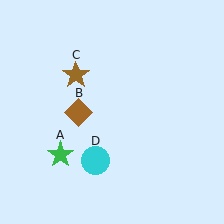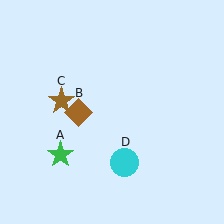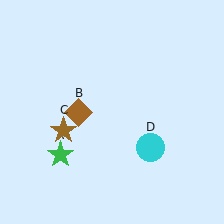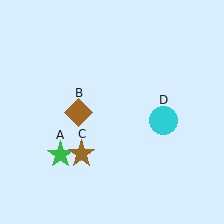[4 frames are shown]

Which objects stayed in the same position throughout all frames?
Green star (object A) and brown diamond (object B) remained stationary.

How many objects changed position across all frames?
2 objects changed position: brown star (object C), cyan circle (object D).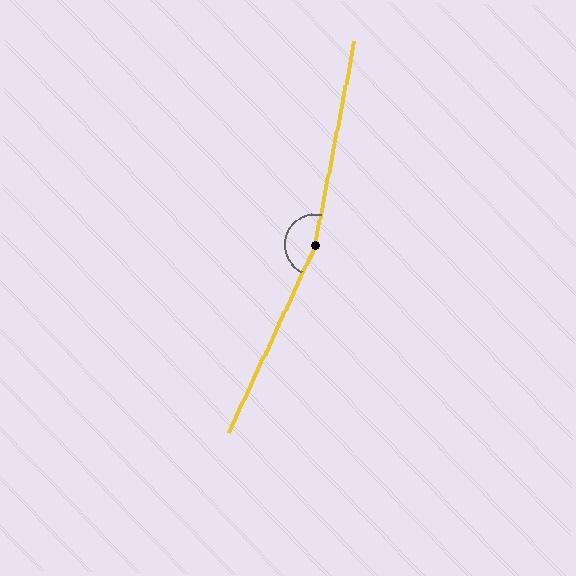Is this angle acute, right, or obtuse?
It is obtuse.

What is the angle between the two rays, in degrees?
Approximately 166 degrees.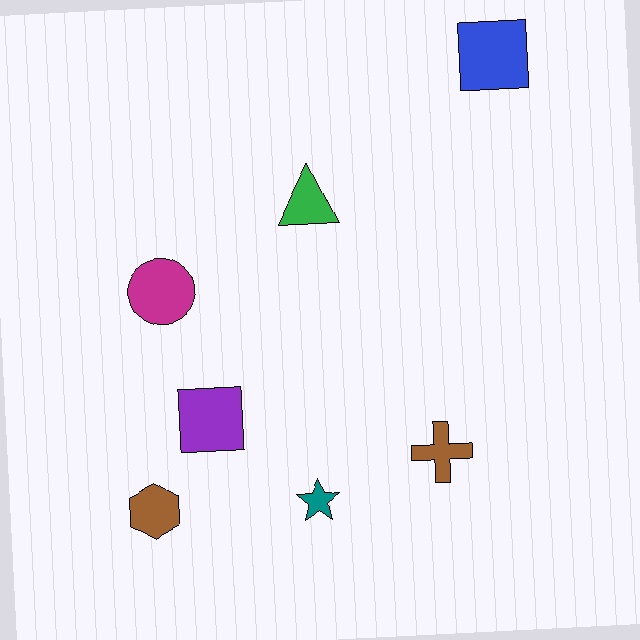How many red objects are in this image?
There are no red objects.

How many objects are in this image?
There are 7 objects.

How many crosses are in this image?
There is 1 cross.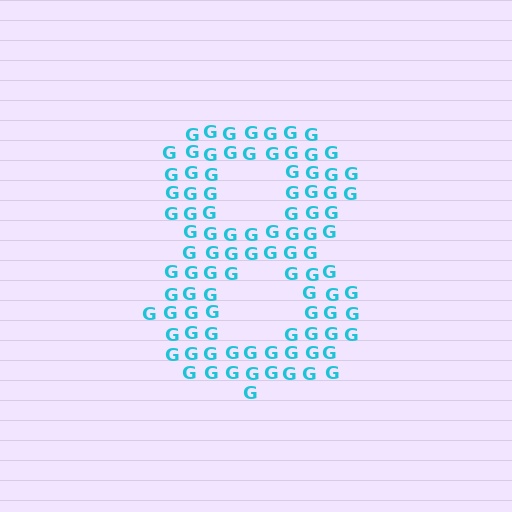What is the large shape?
The large shape is the digit 8.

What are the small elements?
The small elements are letter G's.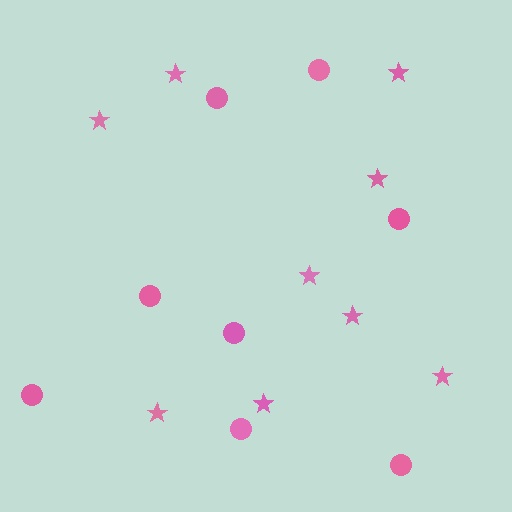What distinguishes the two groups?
There are 2 groups: one group of circles (8) and one group of stars (9).